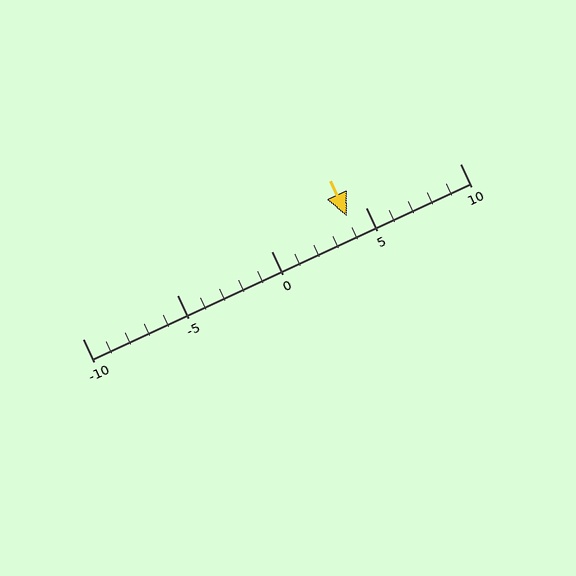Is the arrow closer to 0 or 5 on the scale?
The arrow is closer to 5.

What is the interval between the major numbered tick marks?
The major tick marks are spaced 5 units apart.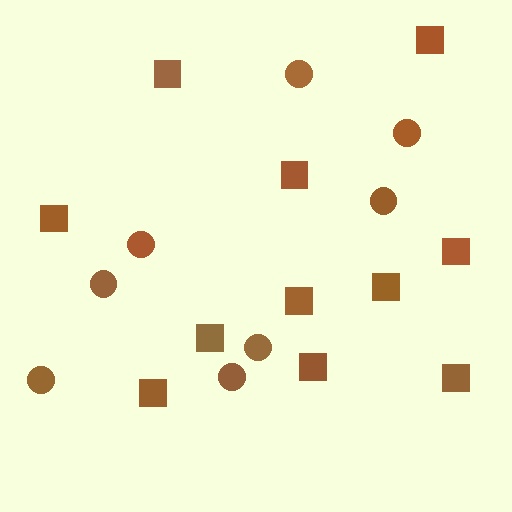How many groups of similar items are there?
There are 2 groups: one group of squares (11) and one group of circles (8).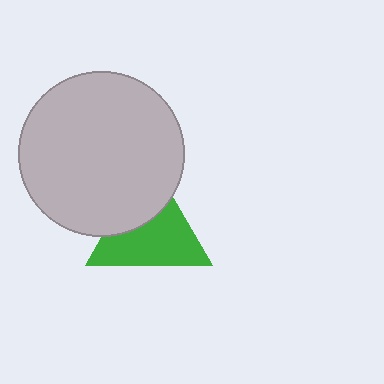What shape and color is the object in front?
The object in front is a light gray circle.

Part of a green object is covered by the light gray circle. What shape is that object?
It is a triangle.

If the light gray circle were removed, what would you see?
You would see the complete green triangle.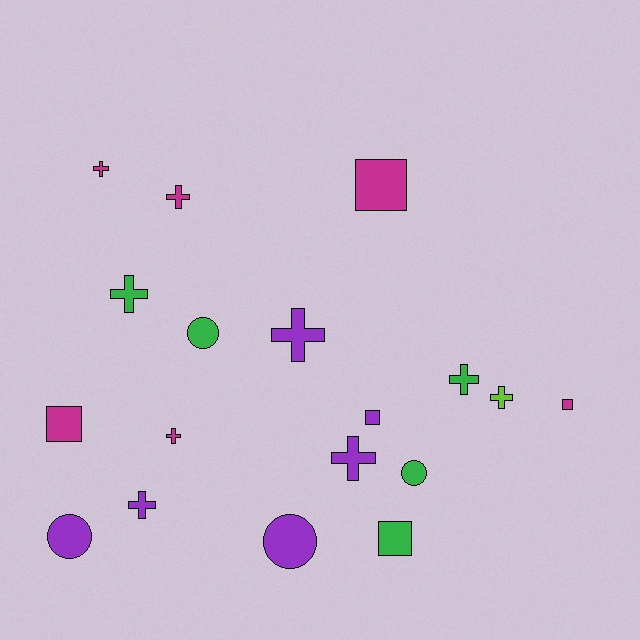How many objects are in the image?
There are 18 objects.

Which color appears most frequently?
Purple, with 6 objects.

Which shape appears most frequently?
Cross, with 9 objects.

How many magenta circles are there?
There are no magenta circles.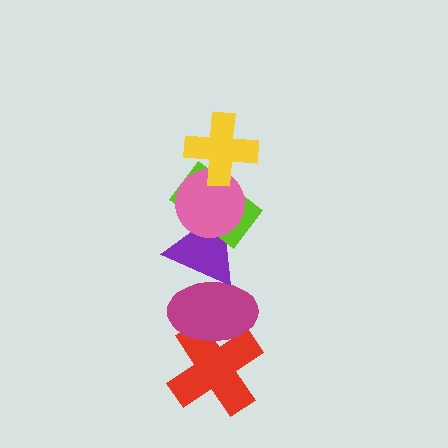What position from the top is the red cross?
The red cross is 6th from the top.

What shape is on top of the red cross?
The magenta ellipse is on top of the red cross.